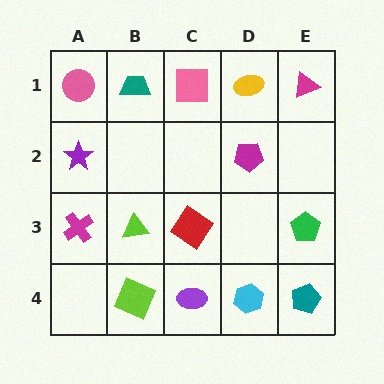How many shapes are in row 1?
5 shapes.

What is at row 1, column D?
A yellow ellipse.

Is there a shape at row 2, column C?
No, that cell is empty.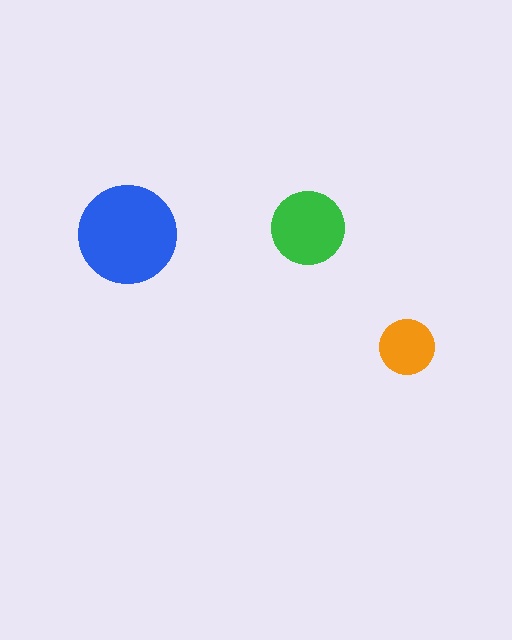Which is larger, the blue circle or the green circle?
The blue one.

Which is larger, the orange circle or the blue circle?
The blue one.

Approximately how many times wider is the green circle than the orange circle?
About 1.5 times wider.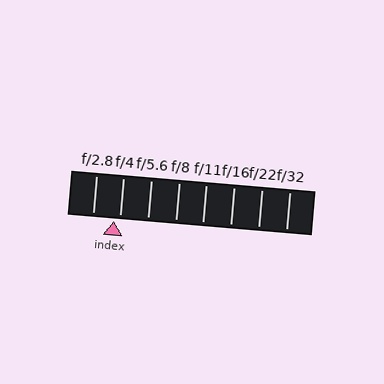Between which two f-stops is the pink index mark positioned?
The index mark is between f/2.8 and f/4.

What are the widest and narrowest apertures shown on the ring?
The widest aperture shown is f/2.8 and the narrowest is f/32.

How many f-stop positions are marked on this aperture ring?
There are 8 f-stop positions marked.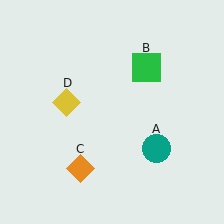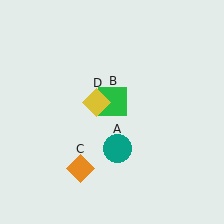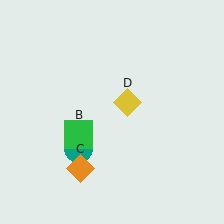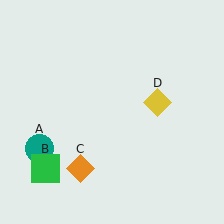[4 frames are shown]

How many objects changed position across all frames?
3 objects changed position: teal circle (object A), green square (object B), yellow diamond (object D).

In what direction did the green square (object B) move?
The green square (object B) moved down and to the left.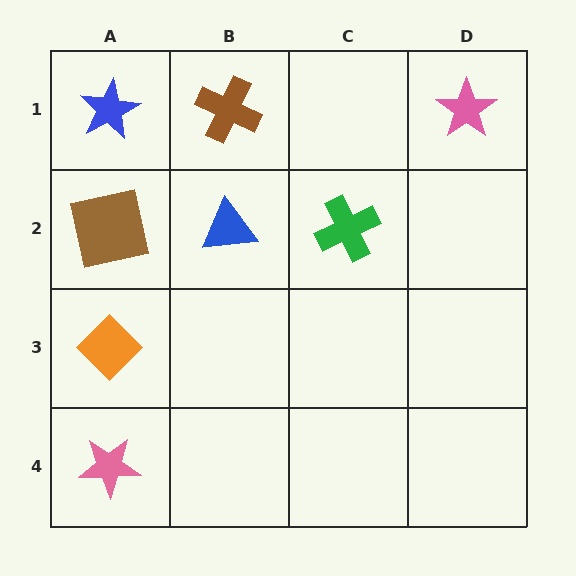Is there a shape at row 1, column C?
No, that cell is empty.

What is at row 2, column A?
A brown square.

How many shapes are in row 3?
1 shape.